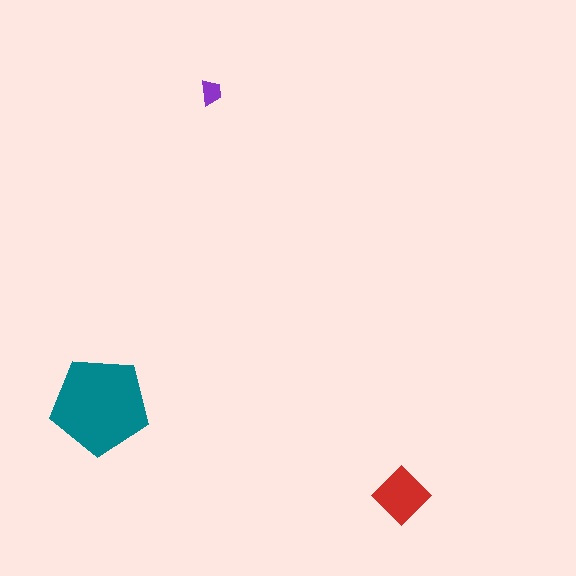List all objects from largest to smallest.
The teal pentagon, the red diamond, the purple trapezoid.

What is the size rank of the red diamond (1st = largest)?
2nd.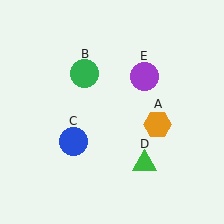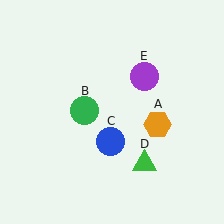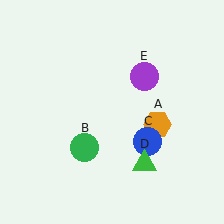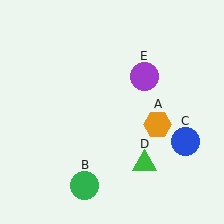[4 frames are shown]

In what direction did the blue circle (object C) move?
The blue circle (object C) moved right.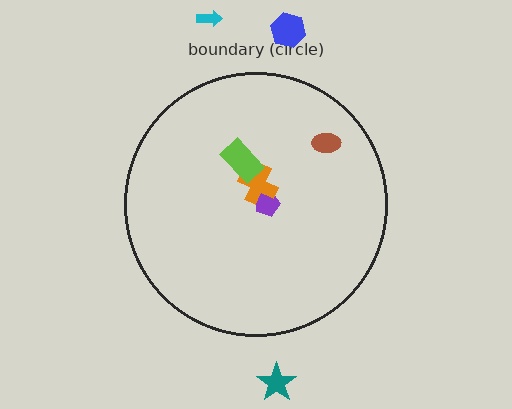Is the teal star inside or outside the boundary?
Outside.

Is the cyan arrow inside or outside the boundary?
Outside.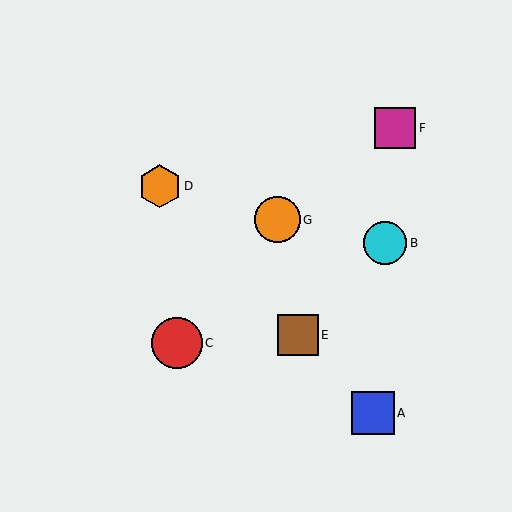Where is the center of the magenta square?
The center of the magenta square is at (395, 128).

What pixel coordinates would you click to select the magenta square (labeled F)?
Click at (395, 128) to select the magenta square F.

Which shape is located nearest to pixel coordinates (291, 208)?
The orange circle (labeled G) at (277, 220) is nearest to that location.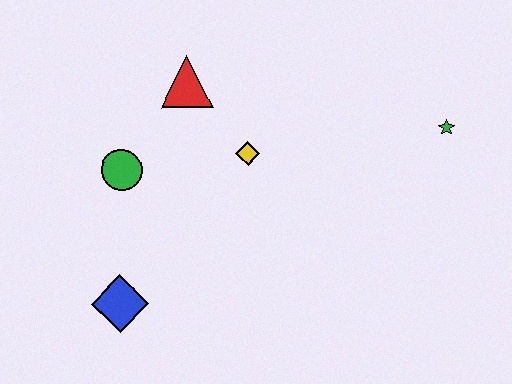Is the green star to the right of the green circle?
Yes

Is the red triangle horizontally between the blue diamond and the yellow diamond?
Yes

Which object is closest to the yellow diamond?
The red triangle is closest to the yellow diamond.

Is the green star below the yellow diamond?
No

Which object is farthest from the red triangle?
The green star is farthest from the red triangle.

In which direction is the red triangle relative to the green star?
The red triangle is to the left of the green star.